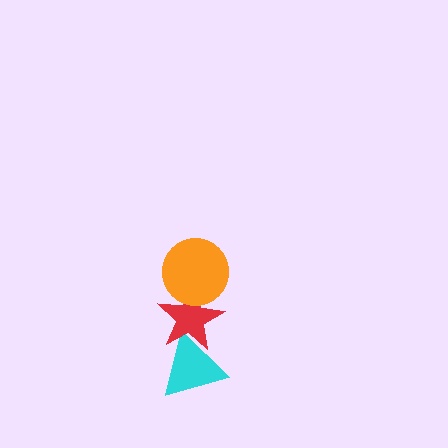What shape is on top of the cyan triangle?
The red star is on top of the cyan triangle.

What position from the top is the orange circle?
The orange circle is 1st from the top.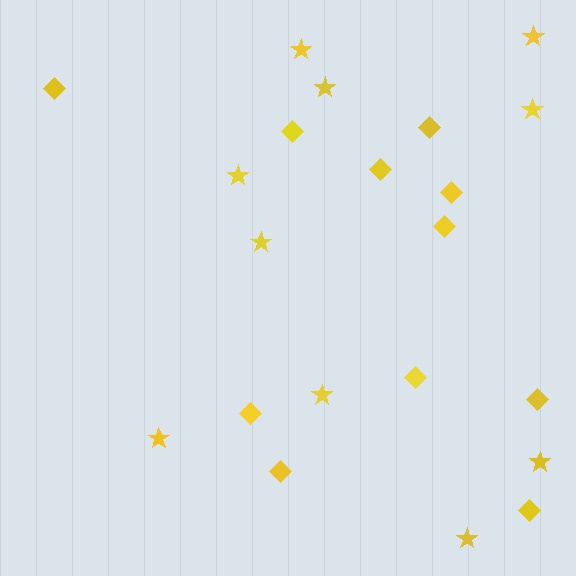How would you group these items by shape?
There are 2 groups: one group of diamonds (11) and one group of stars (10).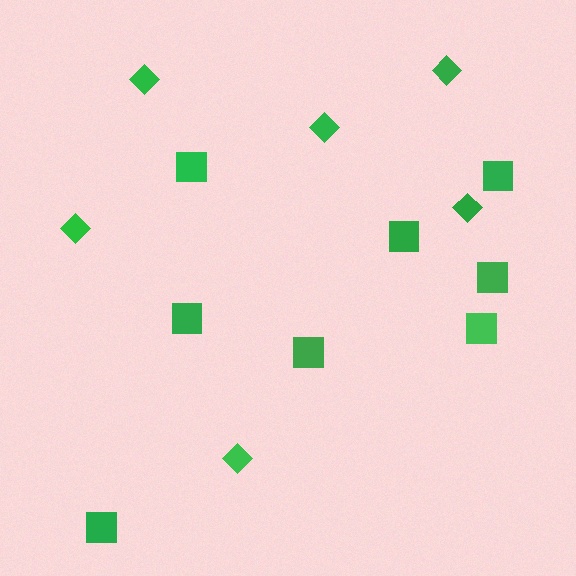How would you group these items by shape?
There are 2 groups: one group of diamonds (6) and one group of squares (8).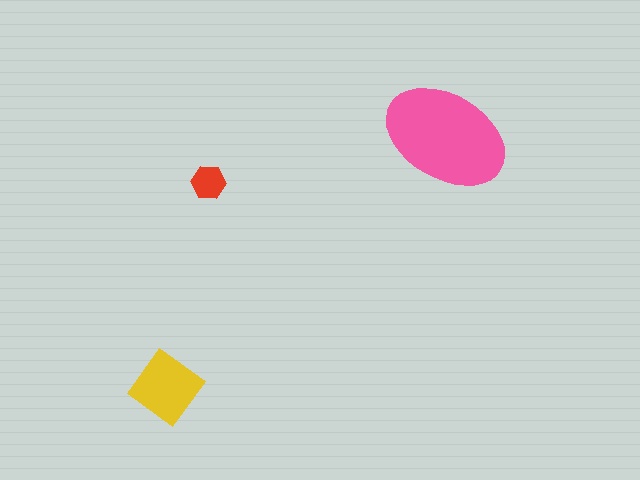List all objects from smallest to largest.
The red hexagon, the yellow diamond, the pink ellipse.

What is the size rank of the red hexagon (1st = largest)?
3rd.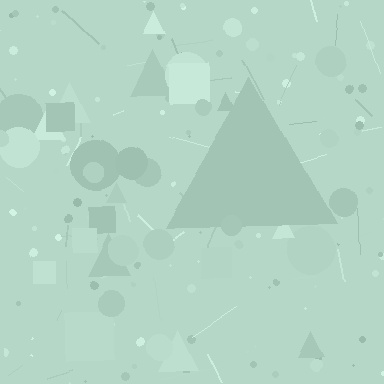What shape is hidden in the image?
A triangle is hidden in the image.